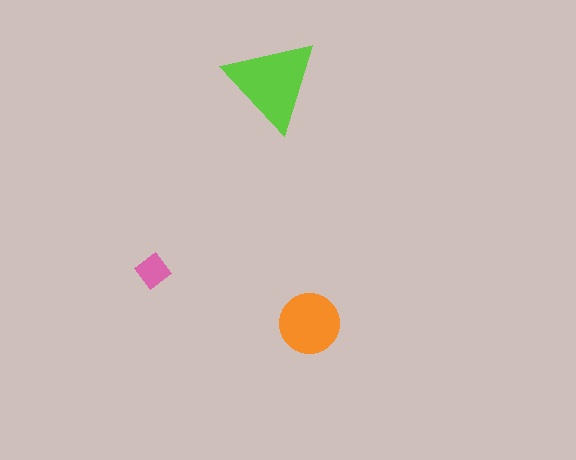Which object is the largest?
The lime triangle.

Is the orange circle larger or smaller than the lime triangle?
Smaller.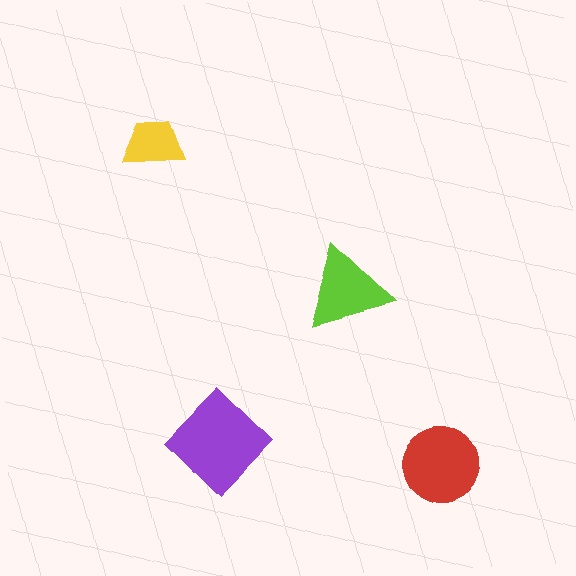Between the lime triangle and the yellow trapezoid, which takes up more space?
The lime triangle.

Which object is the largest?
The purple diamond.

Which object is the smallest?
The yellow trapezoid.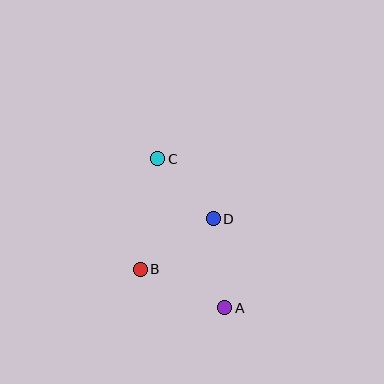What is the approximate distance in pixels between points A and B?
The distance between A and B is approximately 93 pixels.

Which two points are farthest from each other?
Points A and C are farthest from each other.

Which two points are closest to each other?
Points C and D are closest to each other.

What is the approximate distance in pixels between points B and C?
The distance between B and C is approximately 112 pixels.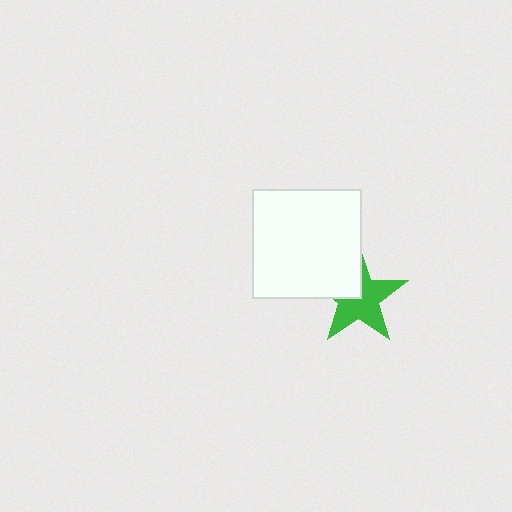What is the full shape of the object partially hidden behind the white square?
The partially hidden object is a green star.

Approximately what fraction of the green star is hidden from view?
Roughly 35% of the green star is hidden behind the white square.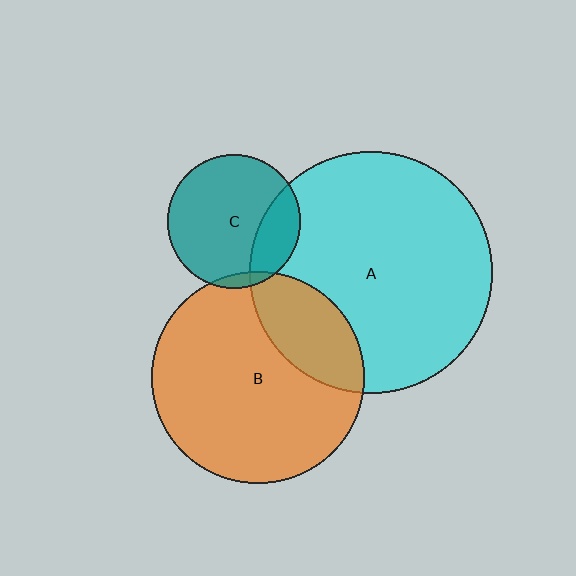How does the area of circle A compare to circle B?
Approximately 1.3 times.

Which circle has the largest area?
Circle A (cyan).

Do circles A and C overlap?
Yes.